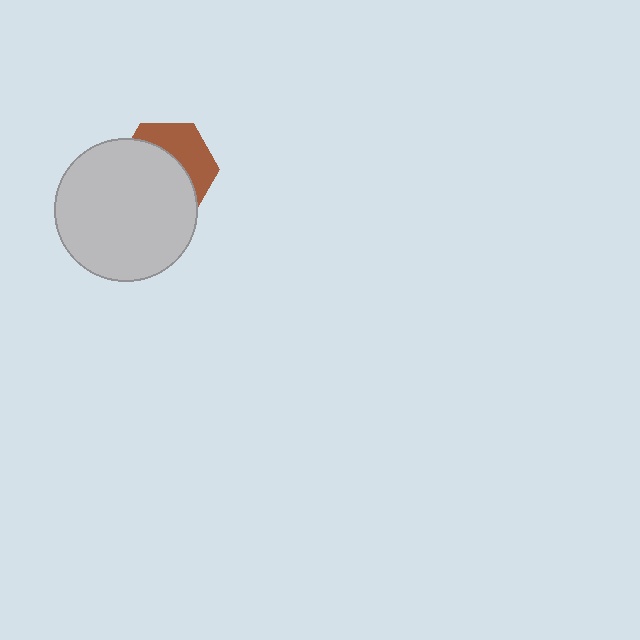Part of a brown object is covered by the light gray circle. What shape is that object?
It is a hexagon.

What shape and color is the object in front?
The object in front is a light gray circle.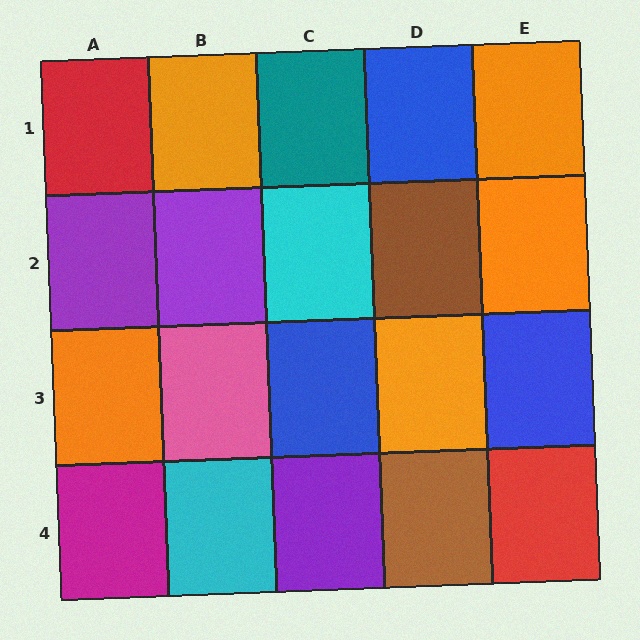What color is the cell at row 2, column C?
Cyan.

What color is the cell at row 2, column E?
Orange.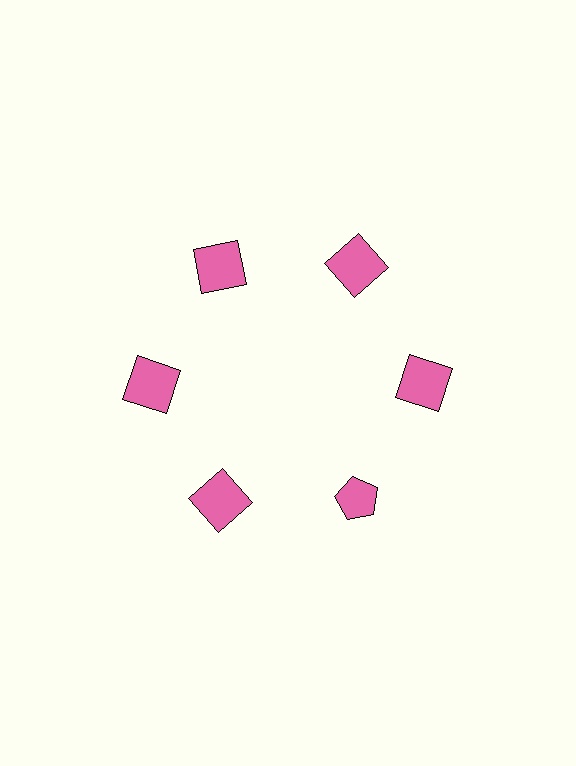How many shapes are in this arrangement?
There are 6 shapes arranged in a ring pattern.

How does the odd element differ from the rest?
It has a different shape: pentagon instead of square.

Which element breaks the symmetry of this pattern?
The pink pentagon at roughly the 5 o'clock position breaks the symmetry. All other shapes are pink squares.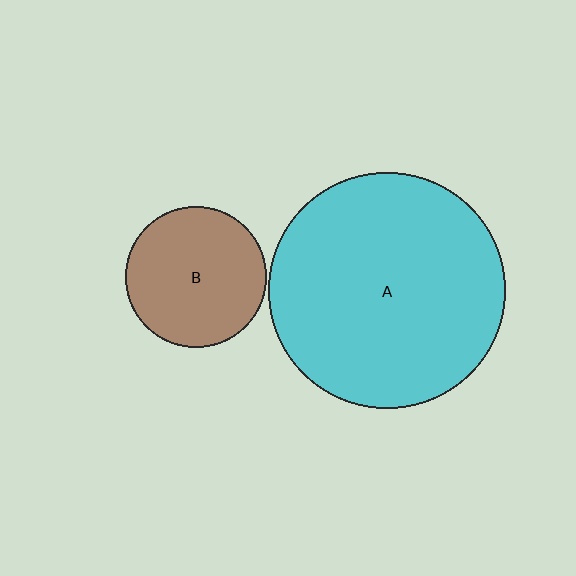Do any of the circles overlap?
No, none of the circles overlap.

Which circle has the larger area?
Circle A (cyan).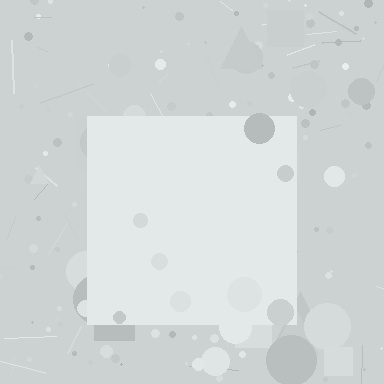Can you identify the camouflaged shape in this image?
The camouflaged shape is a square.